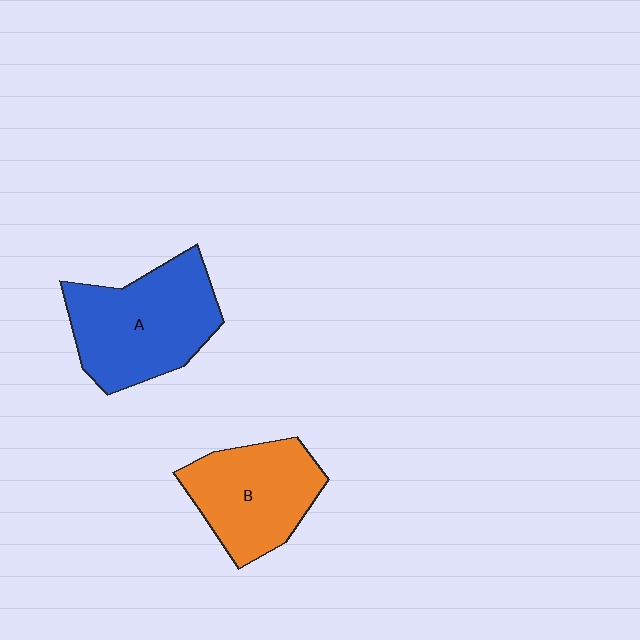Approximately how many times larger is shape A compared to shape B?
Approximately 1.2 times.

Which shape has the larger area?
Shape A (blue).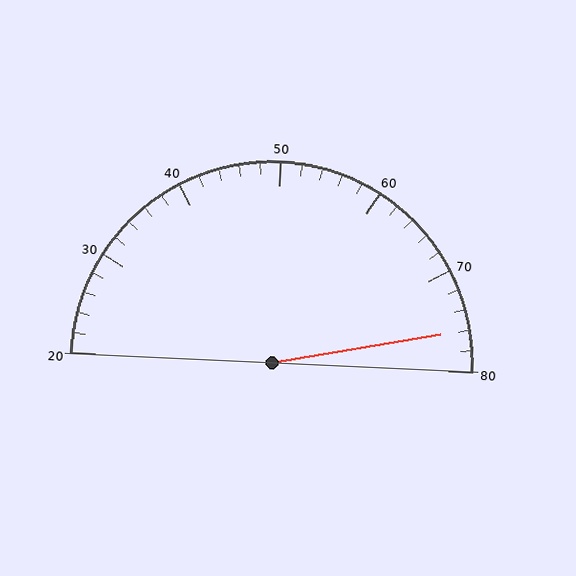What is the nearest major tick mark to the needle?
The nearest major tick mark is 80.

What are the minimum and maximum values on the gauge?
The gauge ranges from 20 to 80.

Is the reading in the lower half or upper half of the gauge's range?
The reading is in the upper half of the range (20 to 80).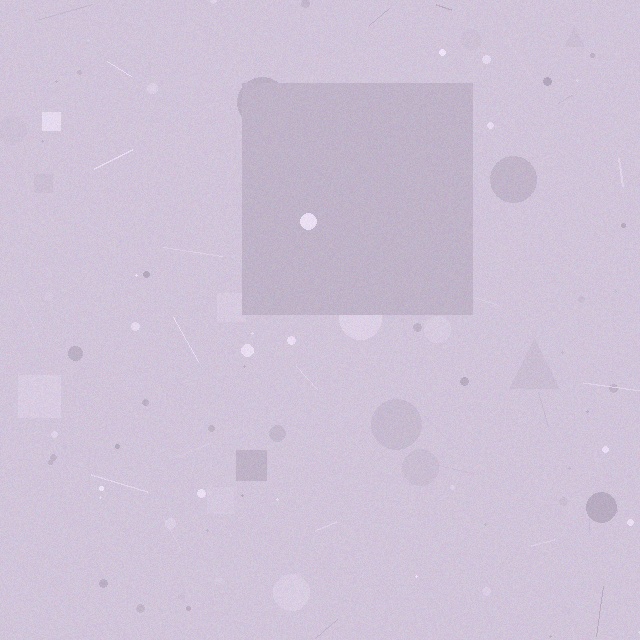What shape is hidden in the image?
A square is hidden in the image.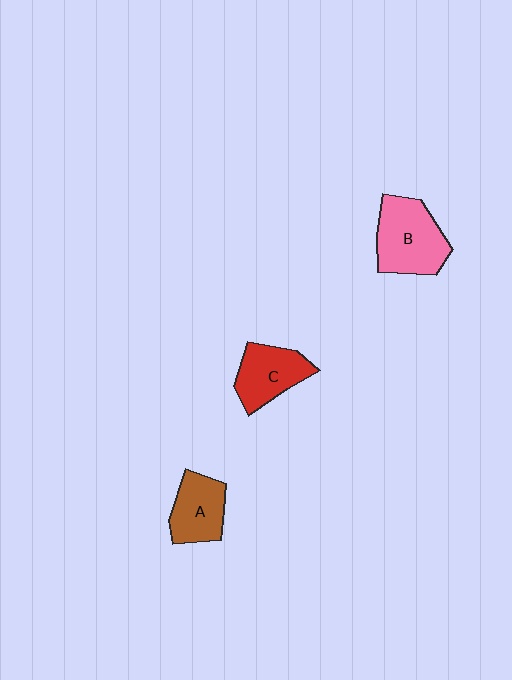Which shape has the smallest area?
Shape A (brown).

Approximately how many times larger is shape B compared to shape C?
Approximately 1.3 times.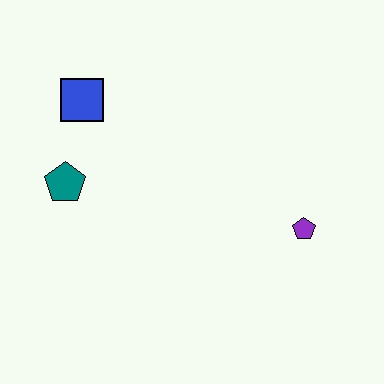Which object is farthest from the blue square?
The purple pentagon is farthest from the blue square.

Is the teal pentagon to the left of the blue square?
Yes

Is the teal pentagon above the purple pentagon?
Yes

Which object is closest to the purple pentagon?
The teal pentagon is closest to the purple pentagon.